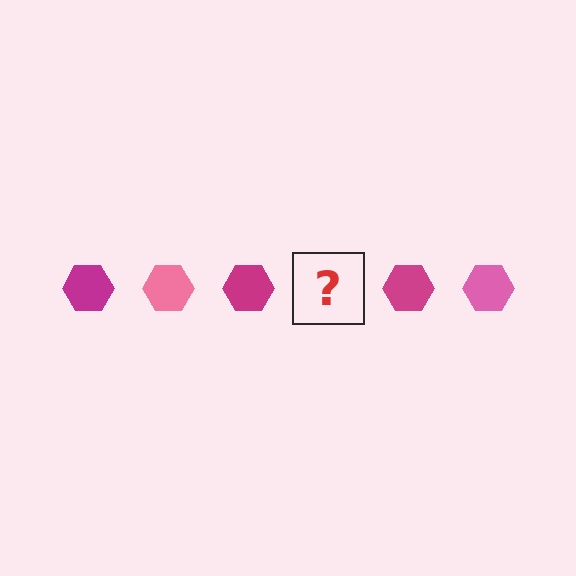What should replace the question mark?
The question mark should be replaced with a pink hexagon.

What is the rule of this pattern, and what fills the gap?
The rule is that the pattern cycles through magenta, pink hexagons. The gap should be filled with a pink hexagon.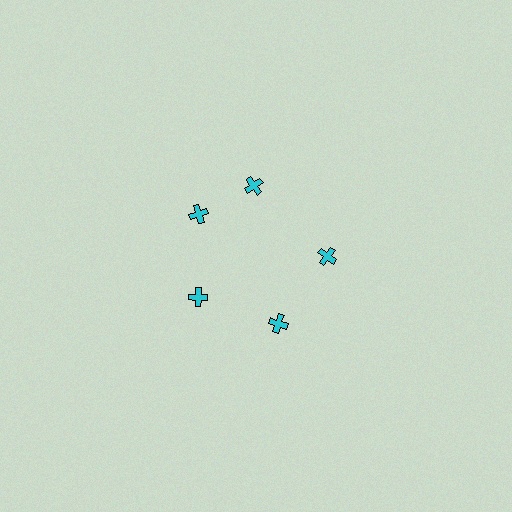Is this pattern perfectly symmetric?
No. The 5 cyan crosses are arranged in a ring, but one element near the 1 o'clock position is rotated out of alignment along the ring, breaking the 5-fold rotational symmetry.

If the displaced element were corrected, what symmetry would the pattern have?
It would have 5-fold rotational symmetry — the pattern would map onto itself every 72 degrees.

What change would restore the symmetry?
The symmetry would be restored by rotating it back into even spacing with its neighbors so that all 5 crosses sit at equal angles and equal distance from the center.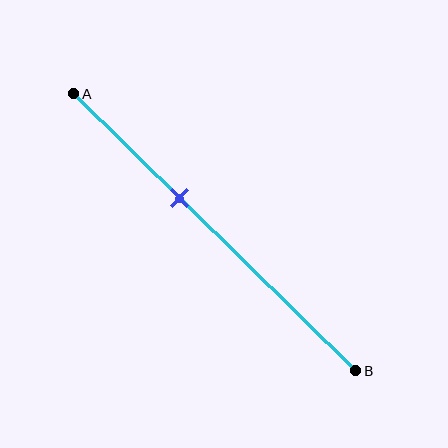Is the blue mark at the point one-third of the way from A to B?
No, the mark is at about 40% from A, not at the 33% one-third point.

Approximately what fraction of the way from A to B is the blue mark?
The blue mark is approximately 40% of the way from A to B.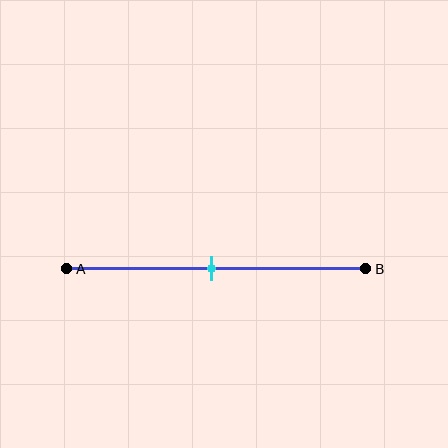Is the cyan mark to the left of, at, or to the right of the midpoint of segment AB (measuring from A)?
The cyan mark is approximately at the midpoint of segment AB.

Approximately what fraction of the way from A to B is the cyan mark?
The cyan mark is approximately 50% of the way from A to B.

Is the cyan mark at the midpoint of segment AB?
Yes, the mark is approximately at the midpoint.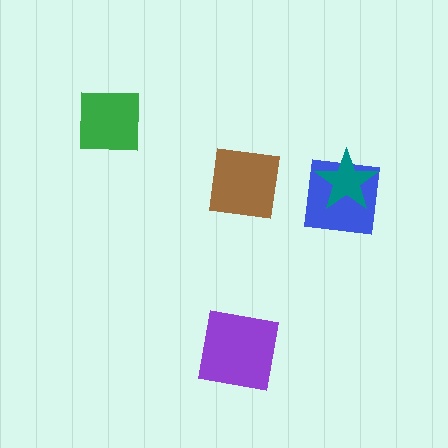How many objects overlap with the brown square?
0 objects overlap with the brown square.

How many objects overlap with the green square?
0 objects overlap with the green square.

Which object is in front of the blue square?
The teal star is in front of the blue square.